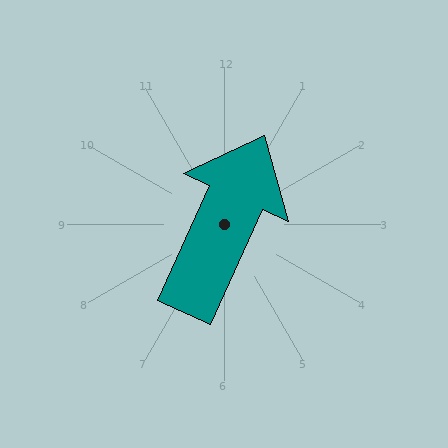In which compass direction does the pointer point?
Northeast.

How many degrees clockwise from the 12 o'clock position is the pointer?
Approximately 25 degrees.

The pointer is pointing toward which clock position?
Roughly 1 o'clock.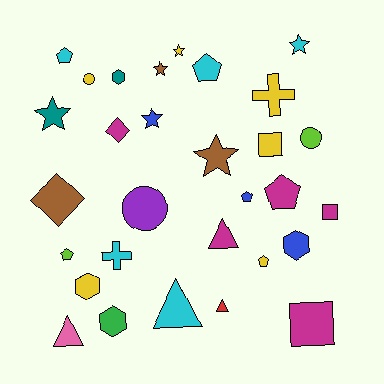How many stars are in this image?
There are 6 stars.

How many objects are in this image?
There are 30 objects.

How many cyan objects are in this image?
There are 5 cyan objects.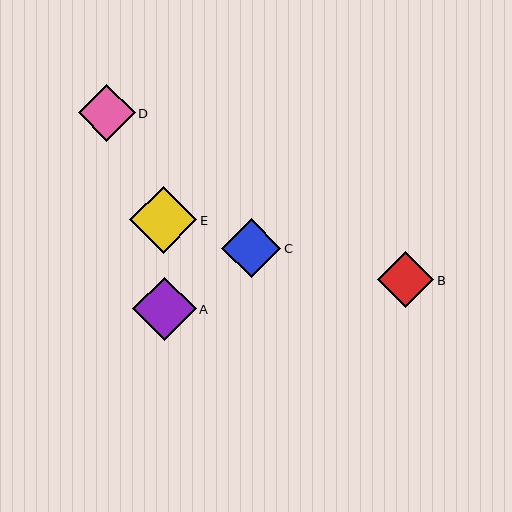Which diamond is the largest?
Diamond E is the largest with a size of approximately 67 pixels.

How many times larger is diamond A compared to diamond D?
Diamond A is approximately 1.1 times the size of diamond D.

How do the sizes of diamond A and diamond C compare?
Diamond A and diamond C are approximately the same size.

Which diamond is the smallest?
Diamond B is the smallest with a size of approximately 56 pixels.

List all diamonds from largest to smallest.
From largest to smallest: E, A, C, D, B.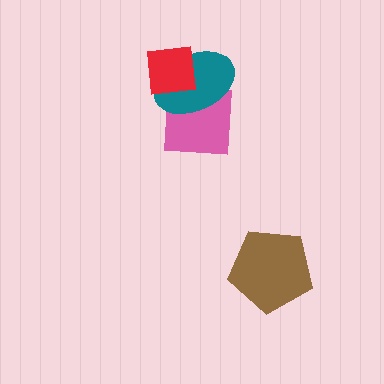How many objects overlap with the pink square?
2 objects overlap with the pink square.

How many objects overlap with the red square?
2 objects overlap with the red square.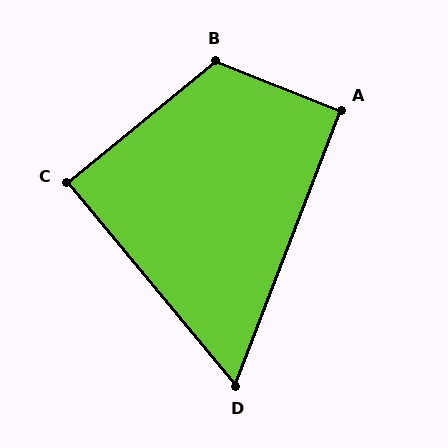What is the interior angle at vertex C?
Approximately 89 degrees (approximately right).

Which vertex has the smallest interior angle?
D, at approximately 61 degrees.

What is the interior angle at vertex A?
Approximately 91 degrees (approximately right).